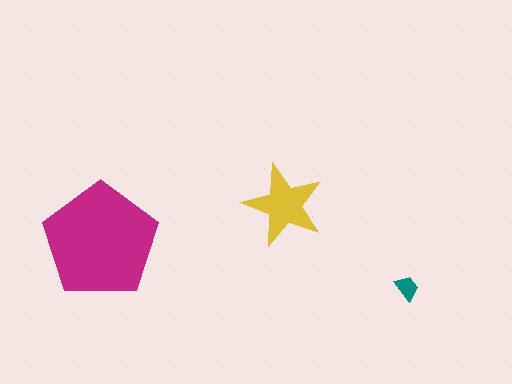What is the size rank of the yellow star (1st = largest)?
2nd.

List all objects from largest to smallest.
The magenta pentagon, the yellow star, the teal trapezoid.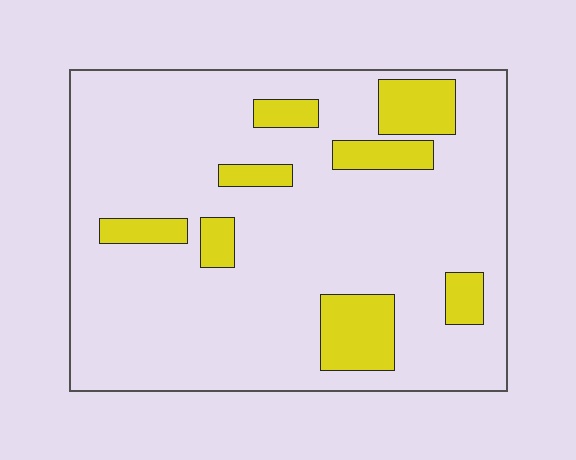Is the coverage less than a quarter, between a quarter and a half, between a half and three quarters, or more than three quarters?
Less than a quarter.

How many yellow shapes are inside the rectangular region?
8.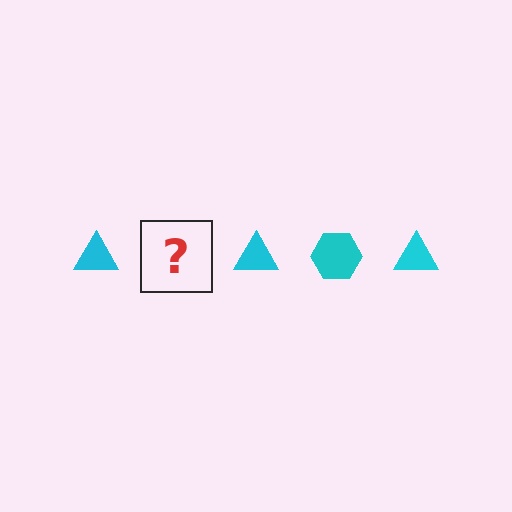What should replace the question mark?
The question mark should be replaced with a cyan hexagon.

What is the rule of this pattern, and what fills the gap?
The rule is that the pattern cycles through triangle, hexagon shapes in cyan. The gap should be filled with a cyan hexagon.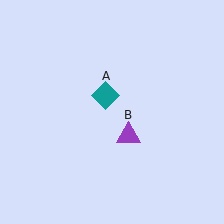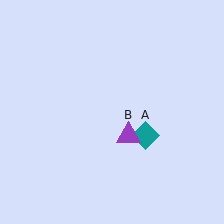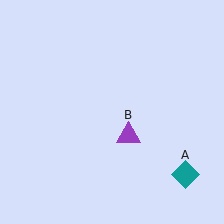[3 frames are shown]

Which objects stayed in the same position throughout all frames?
Purple triangle (object B) remained stationary.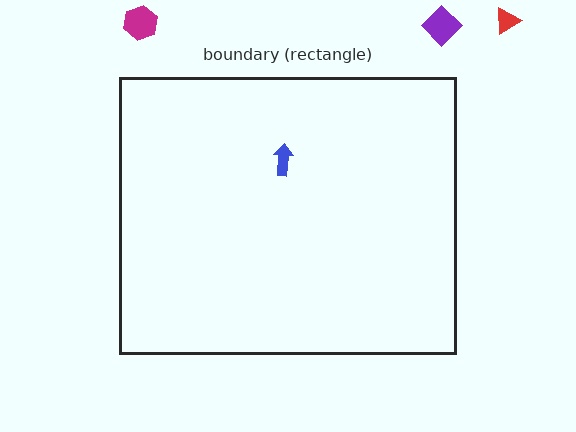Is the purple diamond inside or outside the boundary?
Outside.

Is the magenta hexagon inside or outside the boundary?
Outside.